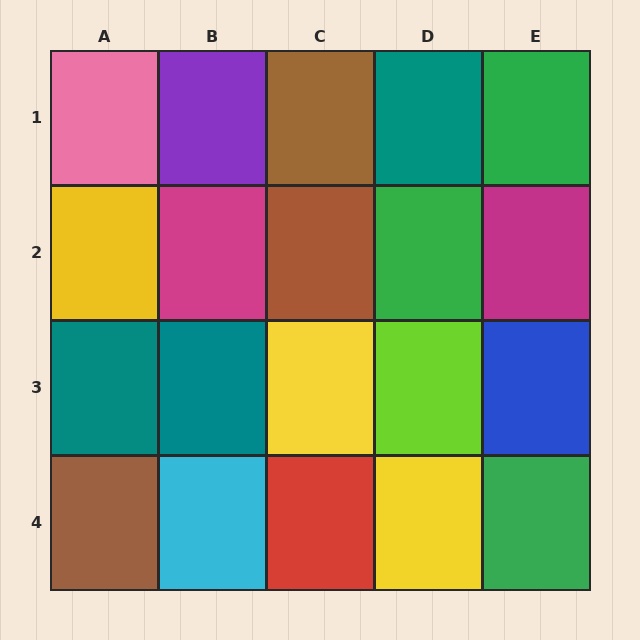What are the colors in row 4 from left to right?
Brown, cyan, red, yellow, green.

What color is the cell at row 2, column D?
Green.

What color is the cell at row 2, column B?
Magenta.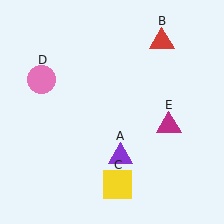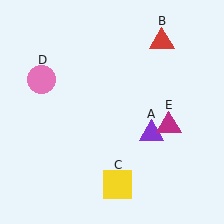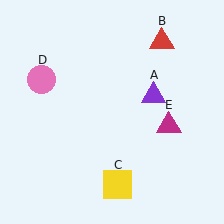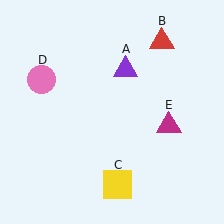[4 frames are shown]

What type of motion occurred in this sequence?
The purple triangle (object A) rotated counterclockwise around the center of the scene.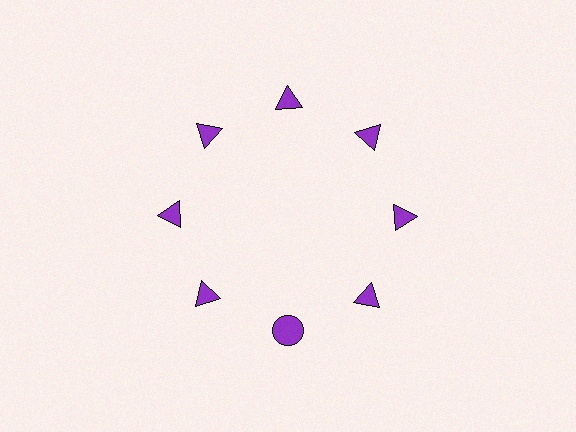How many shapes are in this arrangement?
There are 8 shapes arranged in a ring pattern.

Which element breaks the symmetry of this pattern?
The purple circle at roughly the 6 o'clock position breaks the symmetry. All other shapes are purple triangles.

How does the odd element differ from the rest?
It has a different shape: circle instead of triangle.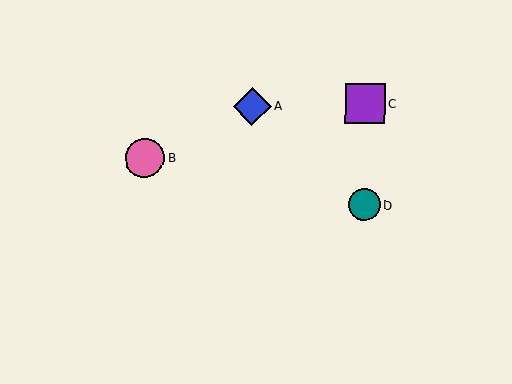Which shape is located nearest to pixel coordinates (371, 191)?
The teal circle (labeled D) at (364, 205) is nearest to that location.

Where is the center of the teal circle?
The center of the teal circle is at (364, 205).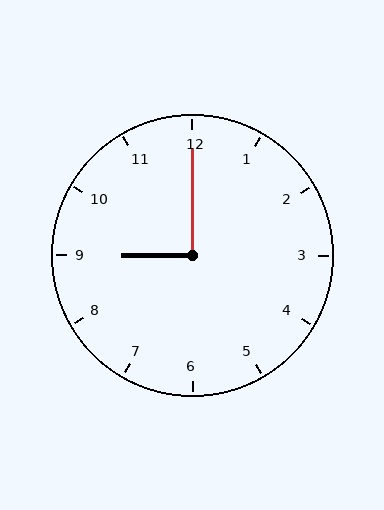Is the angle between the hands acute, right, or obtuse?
It is right.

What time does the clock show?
9:00.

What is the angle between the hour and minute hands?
Approximately 90 degrees.